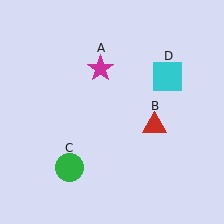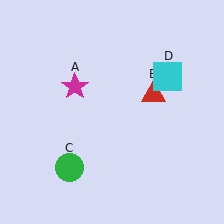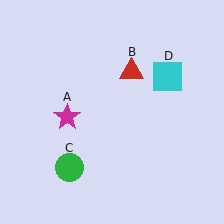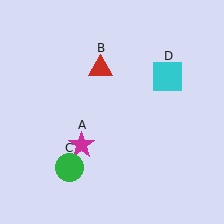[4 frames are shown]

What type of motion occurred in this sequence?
The magenta star (object A), red triangle (object B) rotated counterclockwise around the center of the scene.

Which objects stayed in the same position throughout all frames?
Green circle (object C) and cyan square (object D) remained stationary.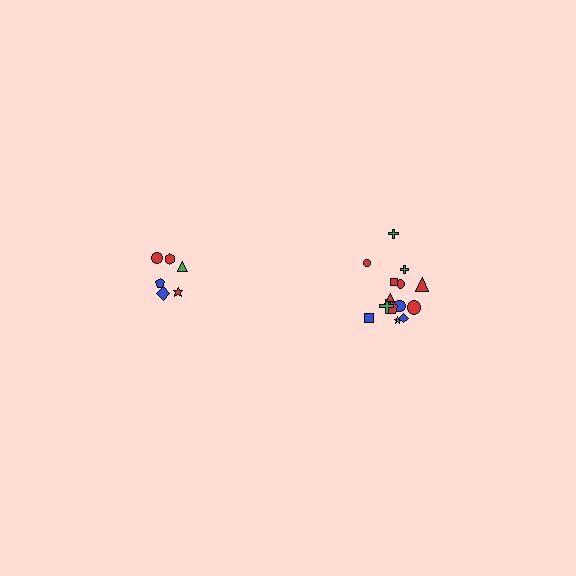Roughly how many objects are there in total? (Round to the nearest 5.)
Roughly 20 objects in total.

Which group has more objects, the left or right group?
The right group.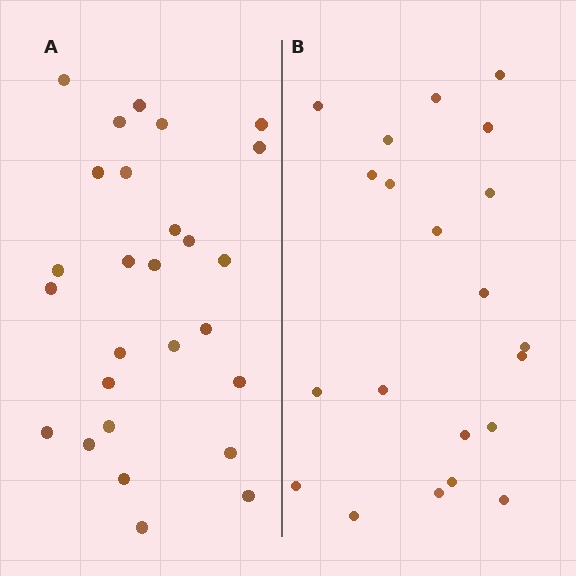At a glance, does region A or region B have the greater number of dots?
Region A (the left region) has more dots.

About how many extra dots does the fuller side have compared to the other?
Region A has about 6 more dots than region B.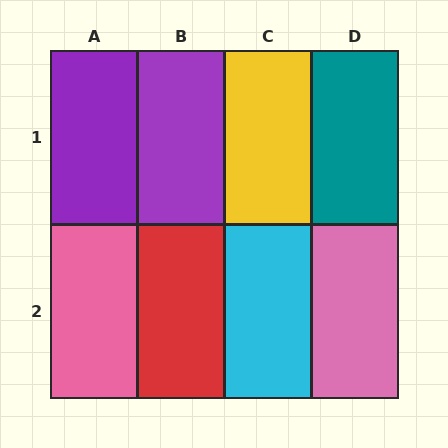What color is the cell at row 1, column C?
Yellow.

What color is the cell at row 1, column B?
Purple.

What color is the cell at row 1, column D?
Teal.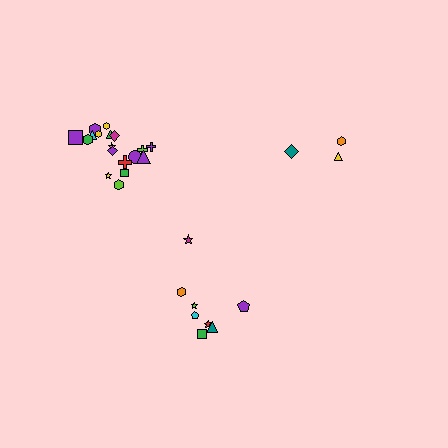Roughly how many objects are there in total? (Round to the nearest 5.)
Roughly 30 objects in total.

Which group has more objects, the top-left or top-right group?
The top-left group.